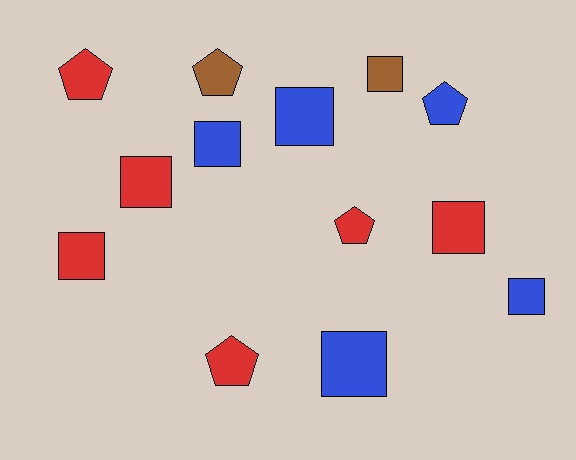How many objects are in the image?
There are 13 objects.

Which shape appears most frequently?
Square, with 8 objects.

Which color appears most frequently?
Red, with 6 objects.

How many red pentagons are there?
There are 3 red pentagons.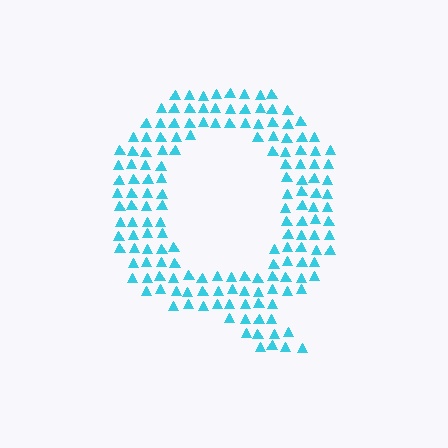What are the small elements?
The small elements are triangles.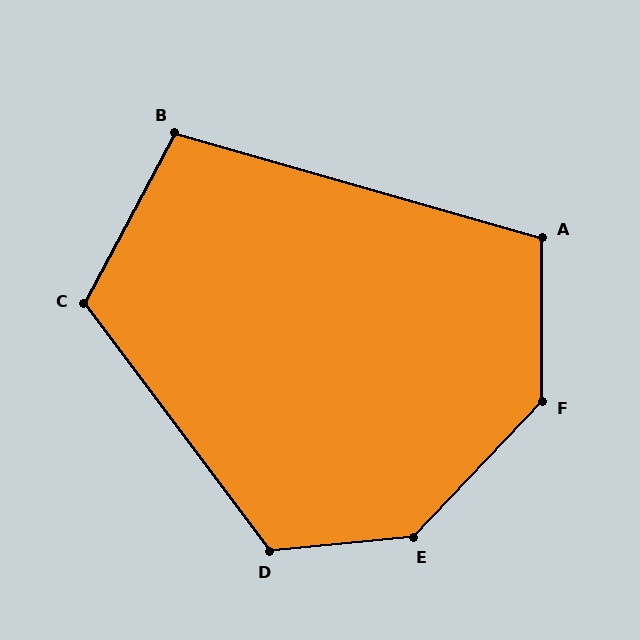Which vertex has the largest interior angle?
E, at approximately 139 degrees.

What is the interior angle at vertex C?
Approximately 115 degrees (obtuse).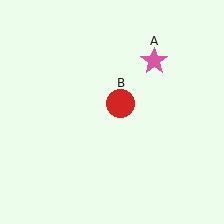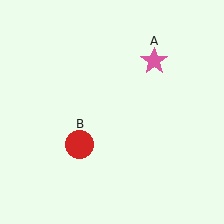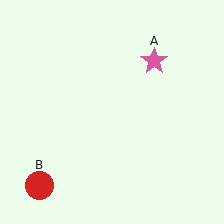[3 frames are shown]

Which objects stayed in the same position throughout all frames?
Pink star (object A) remained stationary.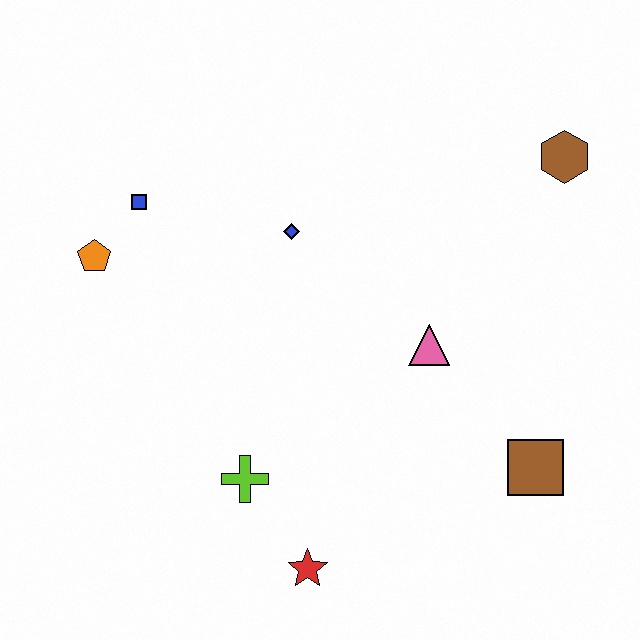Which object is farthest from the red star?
The brown hexagon is farthest from the red star.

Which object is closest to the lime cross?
The red star is closest to the lime cross.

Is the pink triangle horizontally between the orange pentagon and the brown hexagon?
Yes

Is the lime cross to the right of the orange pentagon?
Yes